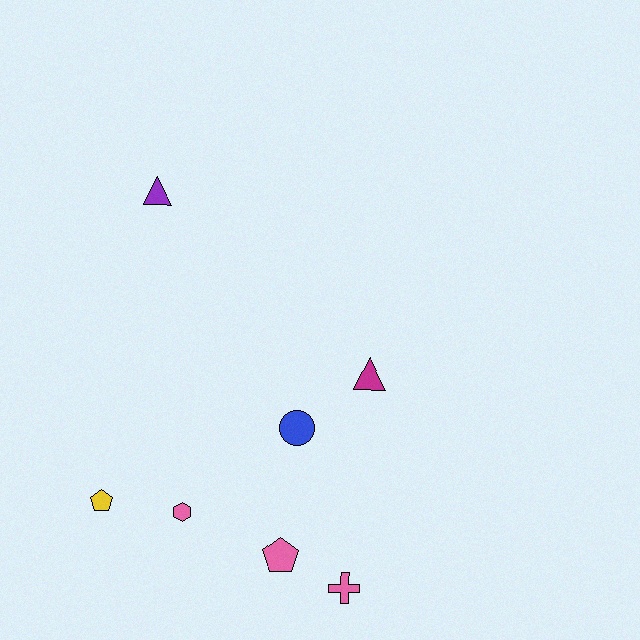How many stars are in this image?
There are no stars.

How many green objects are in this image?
There are no green objects.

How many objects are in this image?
There are 7 objects.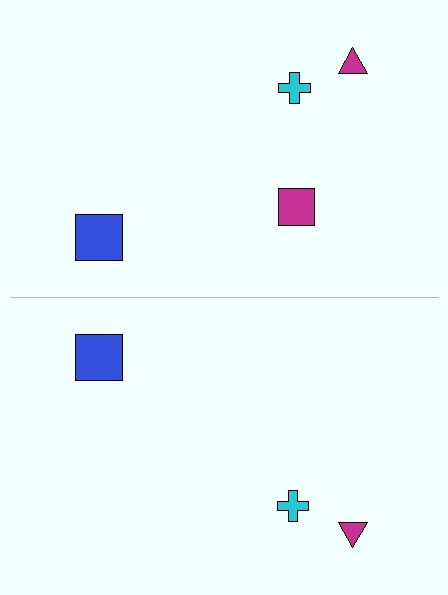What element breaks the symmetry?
A magenta square is missing from the bottom side.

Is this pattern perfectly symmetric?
No, the pattern is not perfectly symmetric. A magenta square is missing from the bottom side.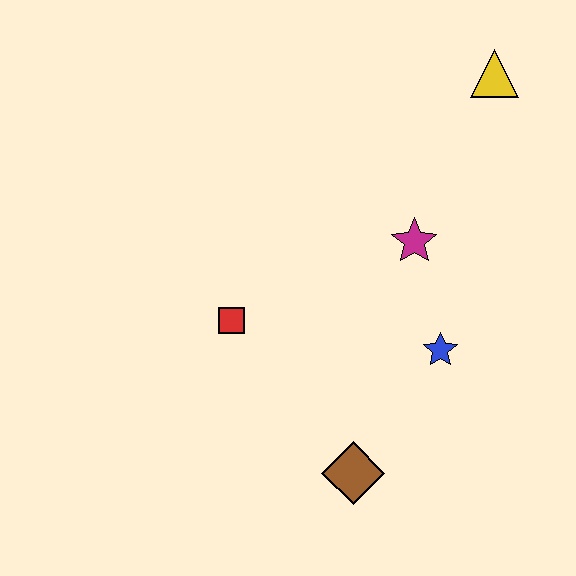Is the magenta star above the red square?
Yes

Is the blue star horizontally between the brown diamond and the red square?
No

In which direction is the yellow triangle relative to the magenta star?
The yellow triangle is above the magenta star.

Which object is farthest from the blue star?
The yellow triangle is farthest from the blue star.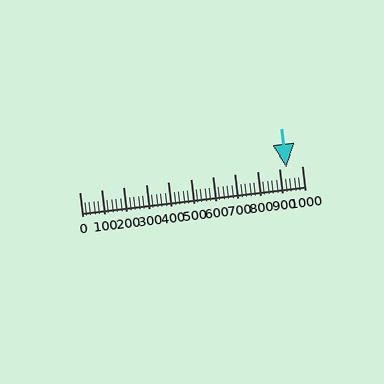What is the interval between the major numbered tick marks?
The major tick marks are spaced 100 units apart.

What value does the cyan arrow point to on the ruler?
The cyan arrow points to approximately 930.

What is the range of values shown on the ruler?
The ruler shows values from 0 to 1000.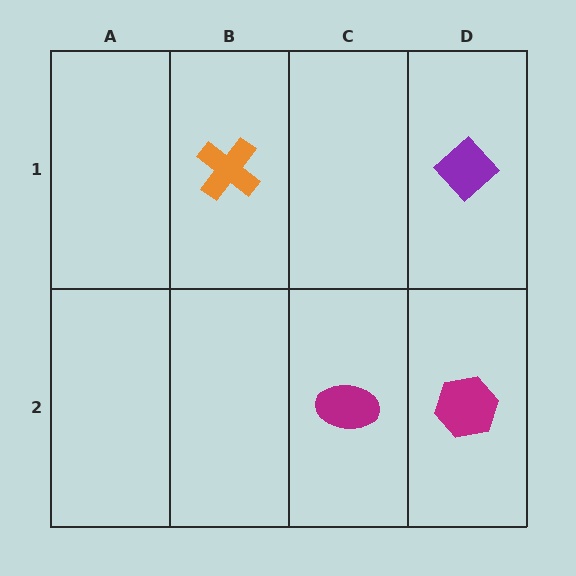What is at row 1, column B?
An orange cross.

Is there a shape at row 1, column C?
No, that cell is empty.